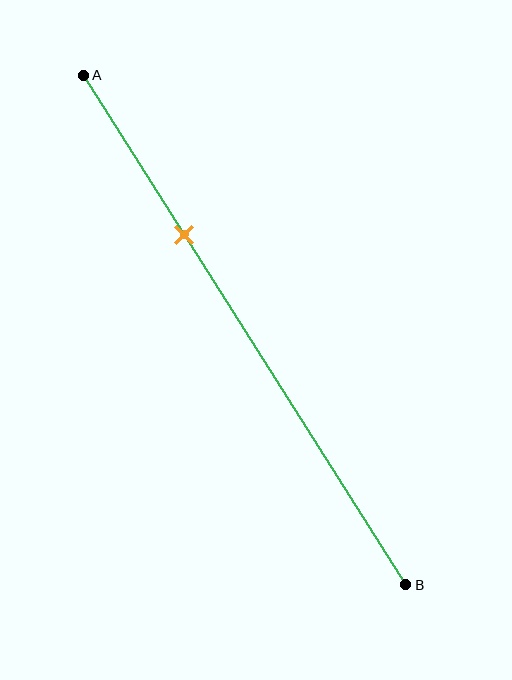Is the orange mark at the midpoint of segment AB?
No, the mark is at about 30% from A, not at the 50% midpoint.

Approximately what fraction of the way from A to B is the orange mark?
The orange mark is approximately 30% of the way from A to B.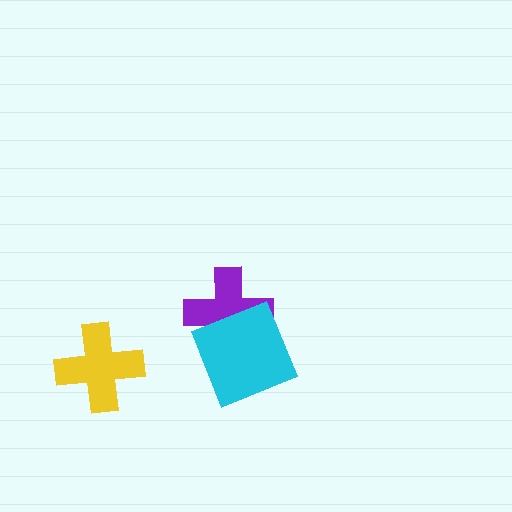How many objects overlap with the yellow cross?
0 objects overlap with the yellow cross.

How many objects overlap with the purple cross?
1 object overlaps with the purple cross.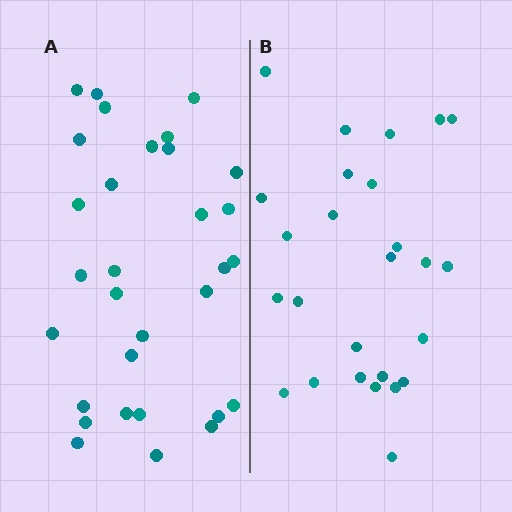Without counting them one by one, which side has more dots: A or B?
Region A (the left region) has more dots.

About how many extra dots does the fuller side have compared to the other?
Region A has about 5 more dots than region B.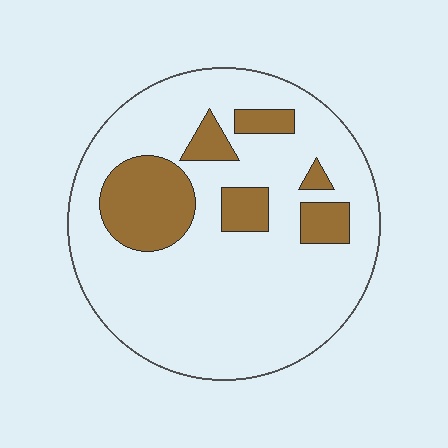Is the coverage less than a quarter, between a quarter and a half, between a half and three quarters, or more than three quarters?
Less than a quarter.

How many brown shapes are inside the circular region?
6.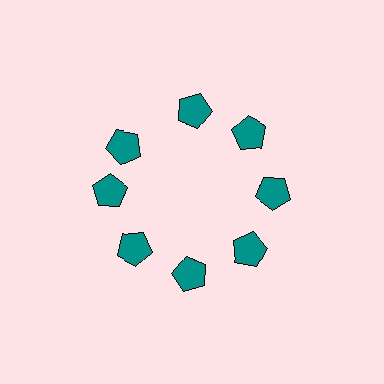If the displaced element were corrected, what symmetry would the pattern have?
It would have 8-fold rotational symmetry — the pattern would map onto itself every 45 degrees.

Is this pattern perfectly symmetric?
No. The 8 teal pentagons are arranged in a ring, but one element near the 10 o'clock position is rotated out of alignment along the ring, breaking the 8-fold rotational symmetry.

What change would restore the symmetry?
The symmetry would be restored by rotating it back into even spacing with its neighbors so that all 8 pentagons sit at equal angles and equal distance from the center.